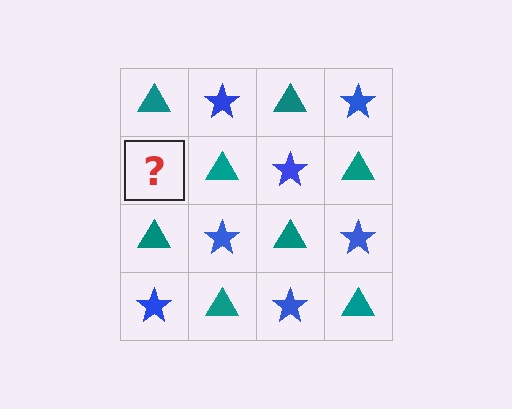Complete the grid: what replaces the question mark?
The question mark should be replaced with a blue star.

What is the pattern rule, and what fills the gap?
The rule is that it alternates teal triangle and blue star in a checkerboard pattern. The gap should be filled with a blue star.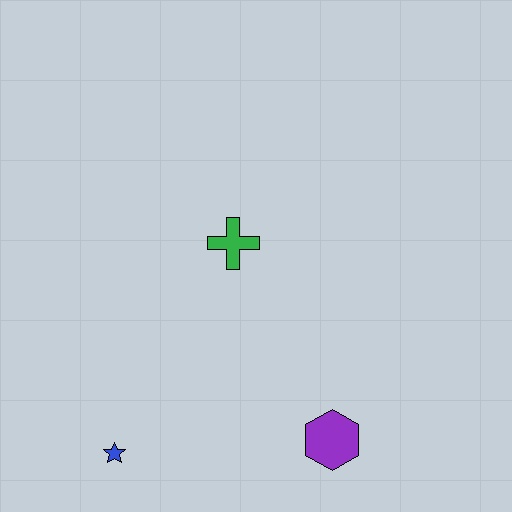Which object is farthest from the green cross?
The blue star is farthest from the green cross.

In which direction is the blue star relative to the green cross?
The blue star is below the green cross.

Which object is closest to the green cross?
The purple hexagon is closest to the green cross.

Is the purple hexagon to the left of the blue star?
No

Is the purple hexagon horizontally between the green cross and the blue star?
No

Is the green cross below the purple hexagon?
No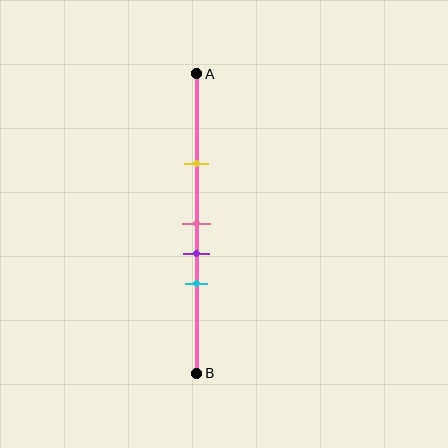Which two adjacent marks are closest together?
The pink and purple marks are the closest adjacent pair.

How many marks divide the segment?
There are 4 marks dividing the segment.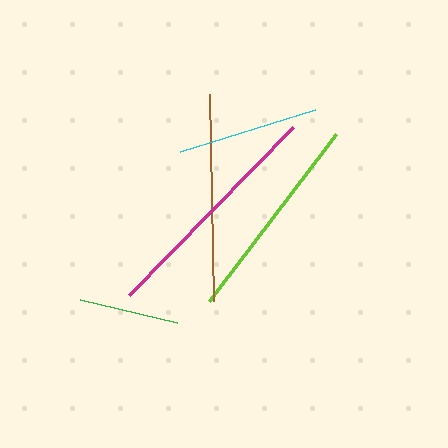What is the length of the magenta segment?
The magenta segment is approximately 235 pixels long.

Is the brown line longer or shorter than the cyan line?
The brown line is longer than the cyan line.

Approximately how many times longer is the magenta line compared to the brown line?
The magenta line is approximately 1.1 times the length of the brown line.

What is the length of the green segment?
The green segment is approximately 99 pixels long.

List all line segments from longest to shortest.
From longest to shortest: magenta, lime, brown, cyan, green.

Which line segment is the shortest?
The green line is the shortest at approximately 99 pixels.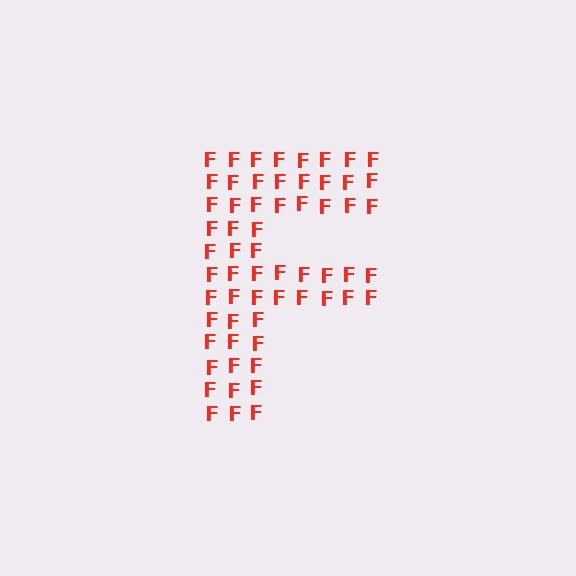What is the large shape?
The large shape is the letter F.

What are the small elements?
The small elements are letter F's.